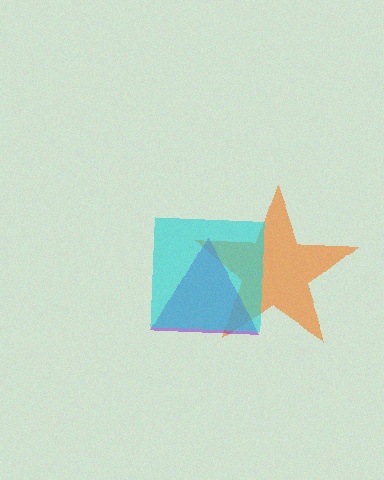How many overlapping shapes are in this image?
There are 3 overlapping shapes in the image.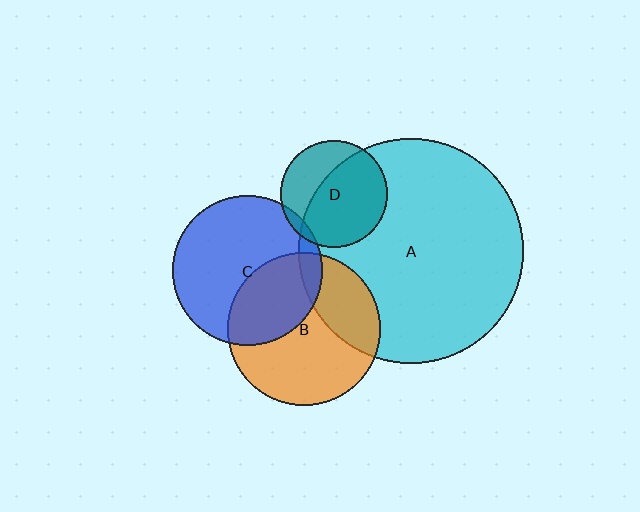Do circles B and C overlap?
Yes.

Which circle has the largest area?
Circle A (cyan).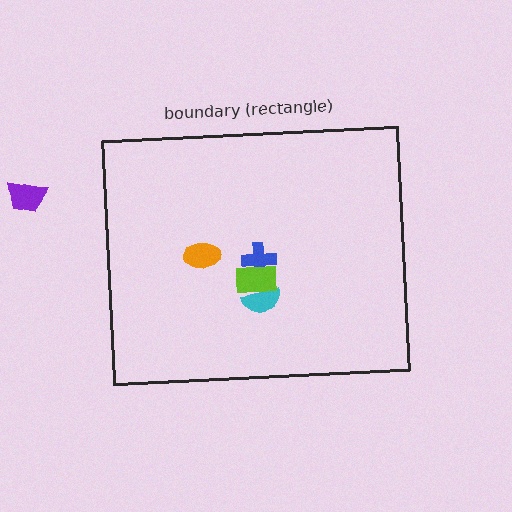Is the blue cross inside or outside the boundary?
Inside.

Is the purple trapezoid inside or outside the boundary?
Outside.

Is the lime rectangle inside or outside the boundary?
Inside.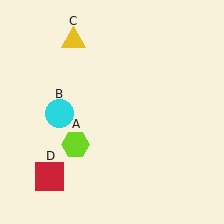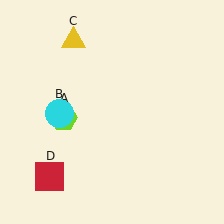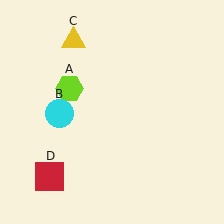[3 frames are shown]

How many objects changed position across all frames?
1 object changed position: lime hexagon (object A).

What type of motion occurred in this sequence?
The lime hexagon (object A) rotated clockwise around the center of the scene.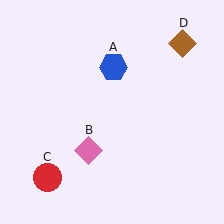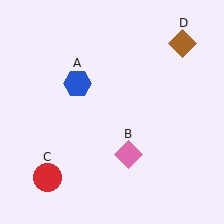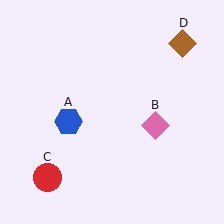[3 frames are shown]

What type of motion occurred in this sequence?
The blue hexagon (object A), pink diamond (object B) rotated counterclockwise around the center of the scene.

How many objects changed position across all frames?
2 objects changed position: blue hexagon (object A), pink diamond (object B).